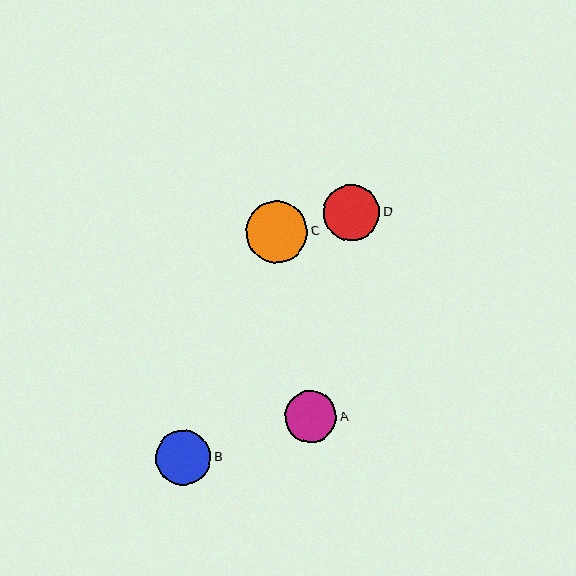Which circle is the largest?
Circle C is the largest with a size of approximately 62 pixels.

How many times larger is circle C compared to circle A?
Circle C is approximately 1.2 times the size of circle A.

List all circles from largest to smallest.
From largest to smallest: C, D, B, A.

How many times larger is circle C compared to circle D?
Circle C is approximately 1.1 times the size of circle D.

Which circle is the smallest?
Circle A is the smallest with a size of approximately 52 pixels.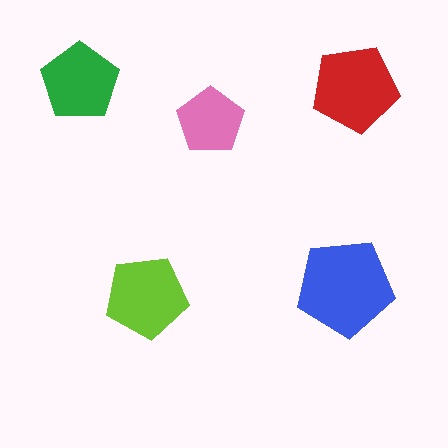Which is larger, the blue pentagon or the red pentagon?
The blue one.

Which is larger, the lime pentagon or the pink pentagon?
The lime one.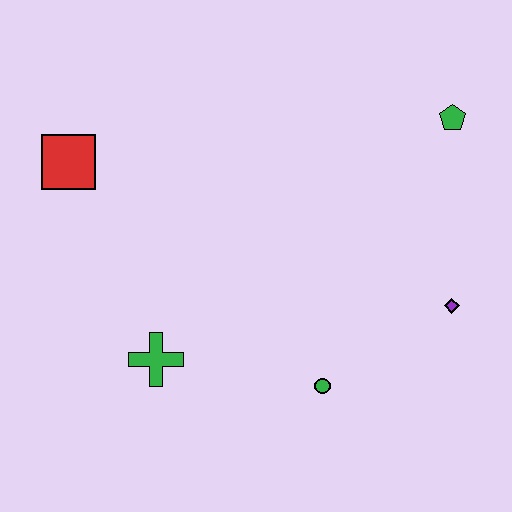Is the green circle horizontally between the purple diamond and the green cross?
Yes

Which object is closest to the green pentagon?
The purple diamond is closest to the green pentagon.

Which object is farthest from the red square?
The purple diamond is farthest from the red square.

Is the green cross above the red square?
No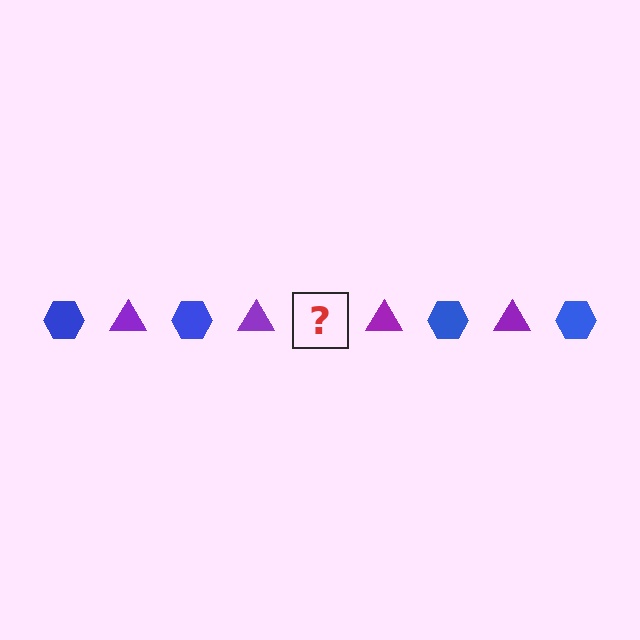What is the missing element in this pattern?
The missing element is a blue hexagon.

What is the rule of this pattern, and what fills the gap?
The rule is that the pattern alternates between blue hexagon and purple triangle. The gap should be filled with a blue hexagon.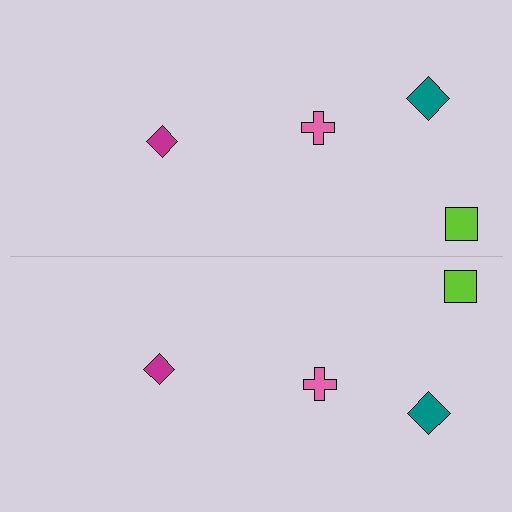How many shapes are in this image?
There are 8 shapes in this image.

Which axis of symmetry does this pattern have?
The pattern has a horizontal axis of symmetry running through the center of the image.